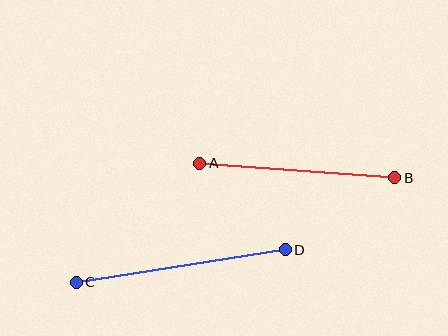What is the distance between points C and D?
The distance is approximately 212 pixels.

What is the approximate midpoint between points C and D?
The midpoint is at approximately (181, 266) pixels.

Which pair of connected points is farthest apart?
Points C and D are farthest apart.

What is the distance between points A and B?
The distance is approximately 196 pixels.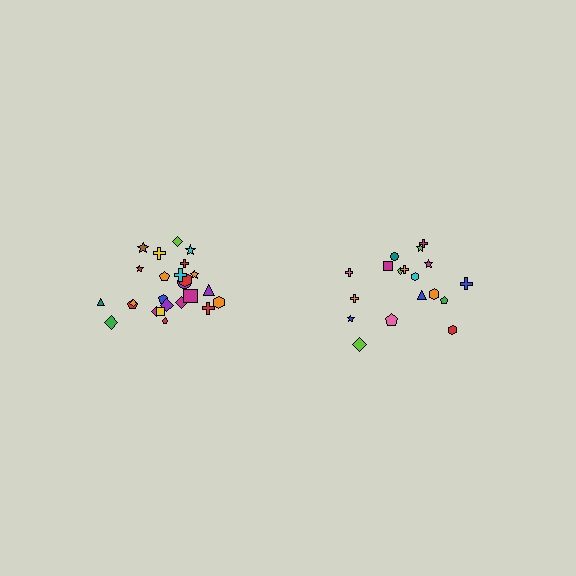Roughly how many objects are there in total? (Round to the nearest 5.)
Roughly 45 objects in total.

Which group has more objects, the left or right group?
The left group.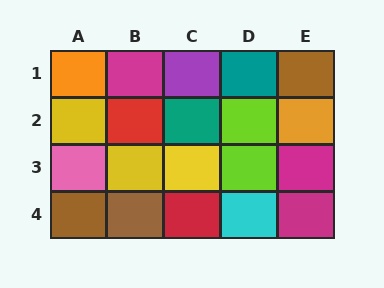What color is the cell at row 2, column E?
Orange.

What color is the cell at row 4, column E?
Magenta.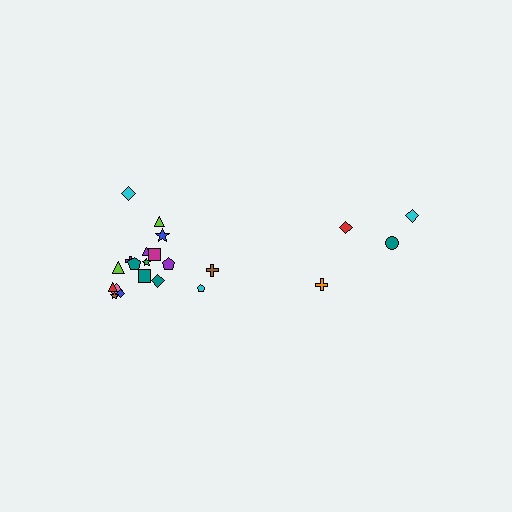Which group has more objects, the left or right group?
The left group.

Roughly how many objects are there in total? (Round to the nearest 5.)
Roughly 20 objects in total.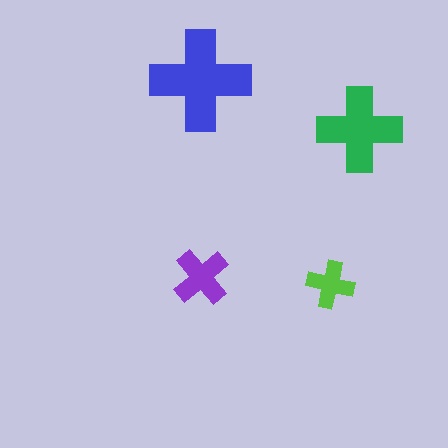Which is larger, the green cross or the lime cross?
The green one.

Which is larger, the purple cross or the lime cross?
The purple one.